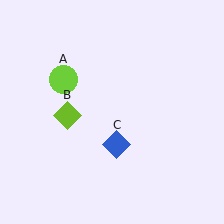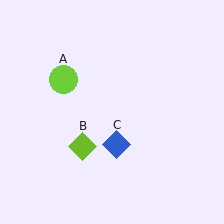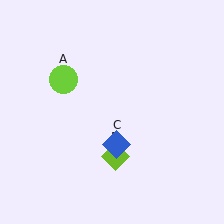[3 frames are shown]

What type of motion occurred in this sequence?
The lime diamond (object B) rotated counterclockwise around the center of the scene.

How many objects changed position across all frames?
1 object changed position: lime diamond (object B).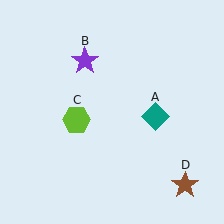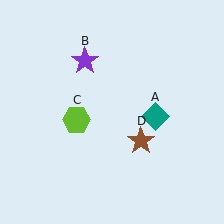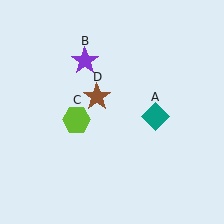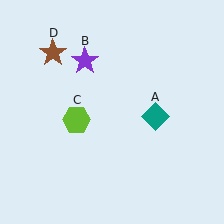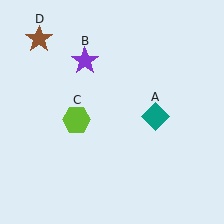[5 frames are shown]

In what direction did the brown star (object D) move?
The brown star (object D) moved up and to the left.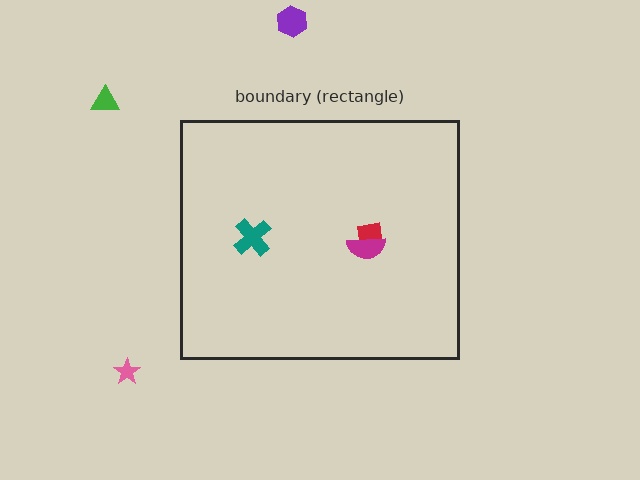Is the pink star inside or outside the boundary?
Outside.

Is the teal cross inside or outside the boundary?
Inside.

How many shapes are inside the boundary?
3 inside, 3 outside.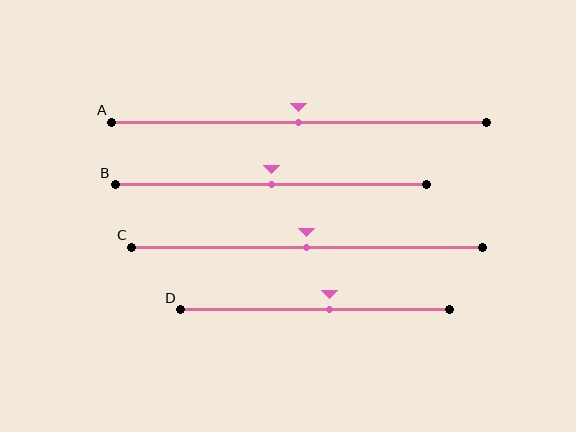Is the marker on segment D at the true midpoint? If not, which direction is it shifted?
No, the marker on segment D is shifted to the right by about 6% of the segment length.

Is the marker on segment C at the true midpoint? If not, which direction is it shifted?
Yes, the marker on segment C is at the true midpoint.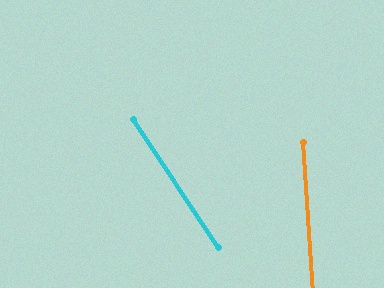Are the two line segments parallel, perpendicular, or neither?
Neither parallel nor perpendicular — they differ by about 30°.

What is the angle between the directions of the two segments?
Approximately 30 degrees.